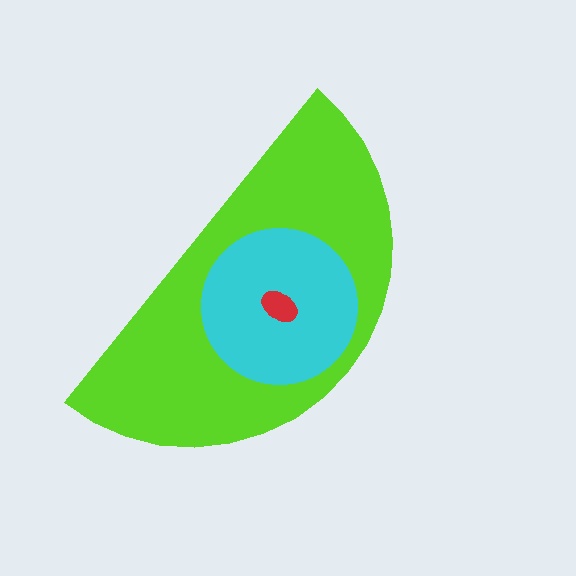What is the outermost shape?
The lime semicircle.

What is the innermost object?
The red ellipse.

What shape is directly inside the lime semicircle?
The cyan circle.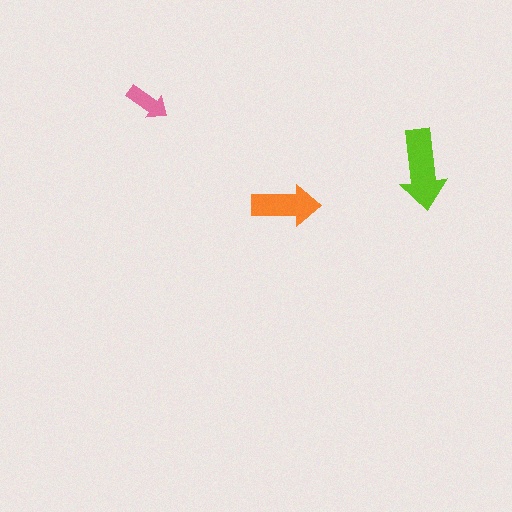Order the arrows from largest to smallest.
the lime one, the orange one, the pink one.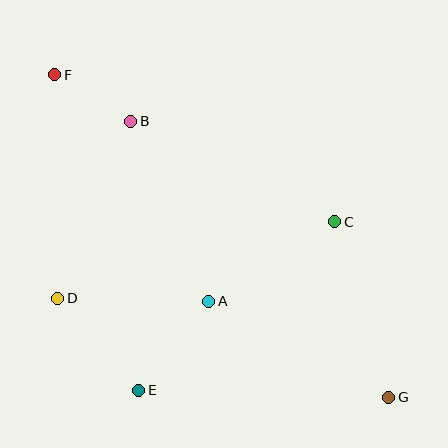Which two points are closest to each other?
Points B and F are closest to each other.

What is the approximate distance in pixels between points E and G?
The distance between E and G is approximately 250 pixels.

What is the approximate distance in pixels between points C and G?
The distance between C and G is approximately 184 pixels.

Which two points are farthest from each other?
Points F and G are farthest from each other.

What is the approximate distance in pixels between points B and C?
The distance between B and C is approximately 228 pixels.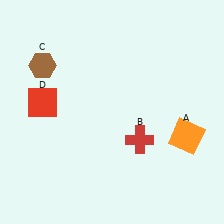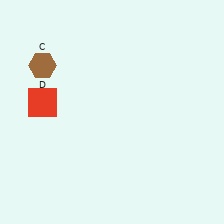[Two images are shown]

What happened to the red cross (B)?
The red cross (B) was removed in Image 2. It was in the bottom-right area of Image 1.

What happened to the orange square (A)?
The orange square (A) was removed in Image 2. It was in the bottom-right area of Image 1.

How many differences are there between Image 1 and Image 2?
There are 2 differences between the two images.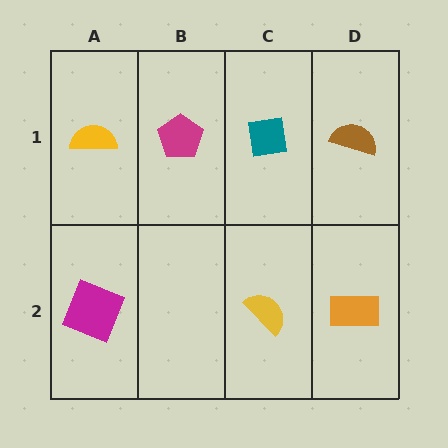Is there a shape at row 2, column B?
No, that cell is empty.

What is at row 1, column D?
A brown semicircle.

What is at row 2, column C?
A yellow semicircle.